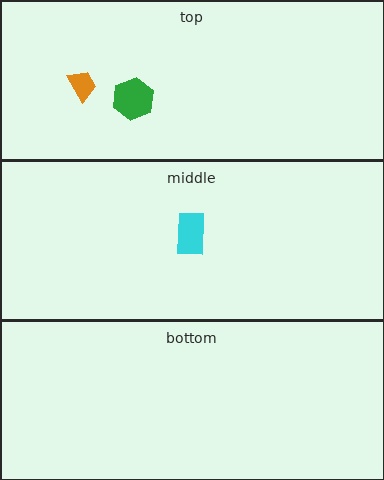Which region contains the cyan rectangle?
The middle region.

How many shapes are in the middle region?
1.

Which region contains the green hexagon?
The top region.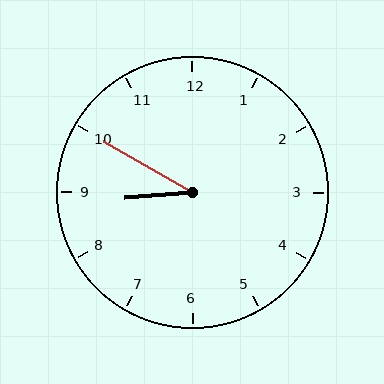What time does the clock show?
8:50.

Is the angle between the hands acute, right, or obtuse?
It is acute.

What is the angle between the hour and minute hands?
Approximately 35 degrees.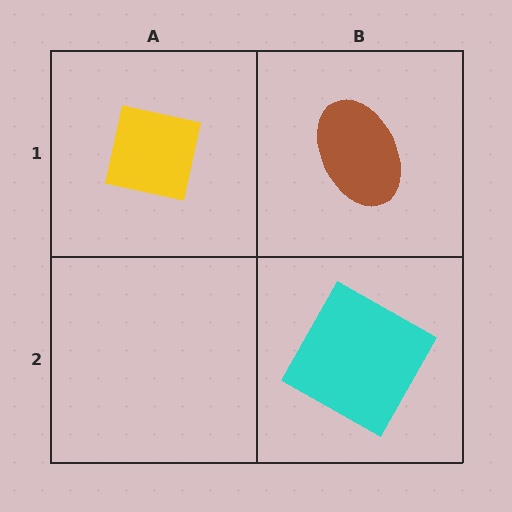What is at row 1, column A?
A yellow square.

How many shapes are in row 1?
2 shapes.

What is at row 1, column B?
A brown ellipse.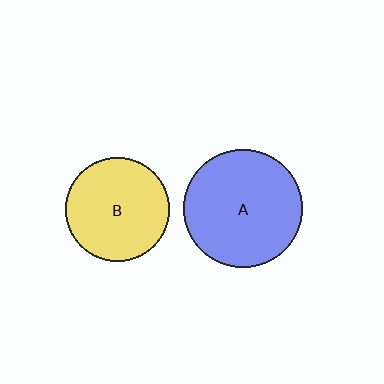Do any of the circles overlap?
No, none of the circles overlap.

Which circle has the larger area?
Circle A (blue).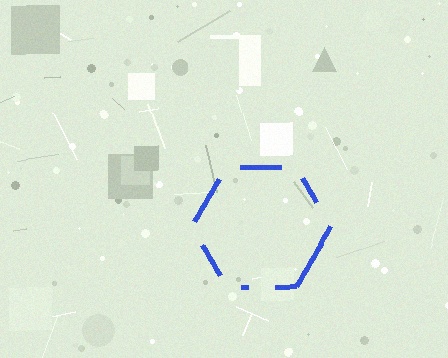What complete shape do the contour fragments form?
The contour fragments form a hexagon.